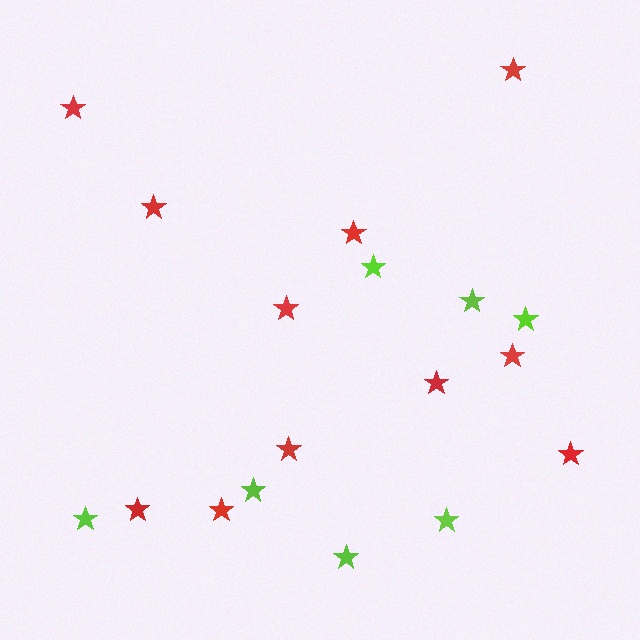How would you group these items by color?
There are 2 groups: one group of red stars (11) and one group of lime stars (7).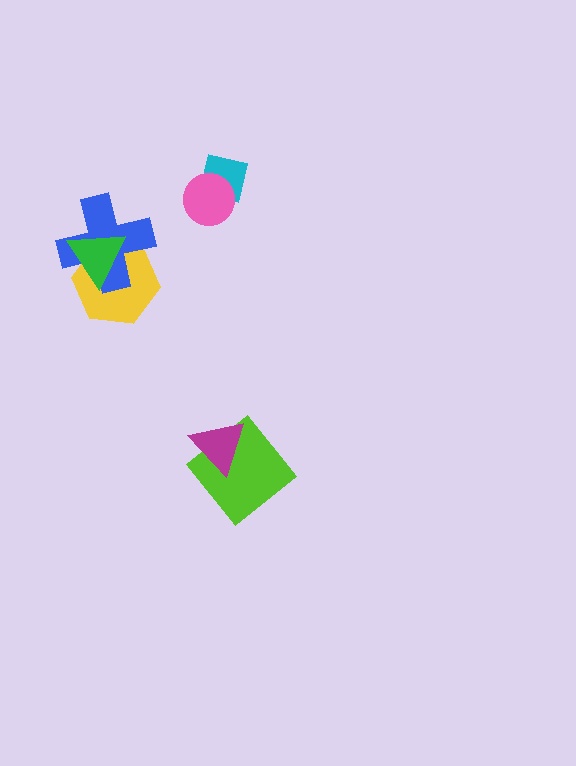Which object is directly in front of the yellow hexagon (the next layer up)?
The blue cross is directly in front of the yellow hexagon.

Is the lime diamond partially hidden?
Yes, it is partially covered by another shape.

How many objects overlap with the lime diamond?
1 object overlaps with the lime diamond.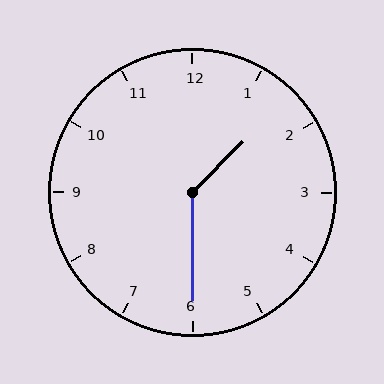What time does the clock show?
1:30.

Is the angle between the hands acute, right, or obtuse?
It is obtuse.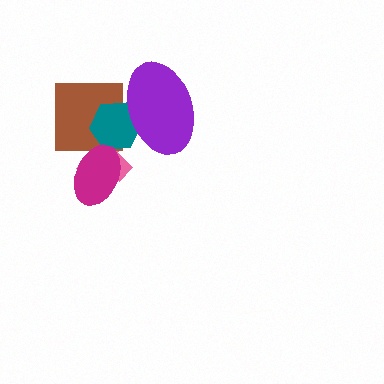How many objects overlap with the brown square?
4 objects overlap with the brown square.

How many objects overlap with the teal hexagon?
4 objects overlap with the teal hexagon.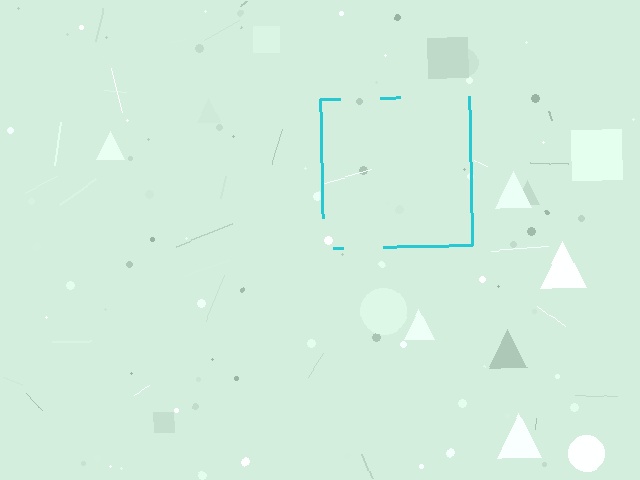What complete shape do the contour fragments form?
The contour fragments form a square.